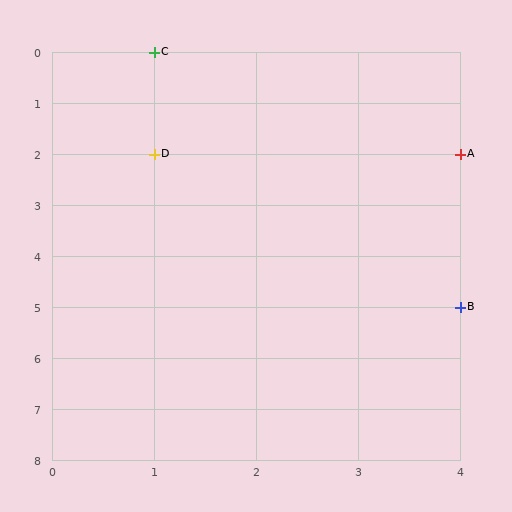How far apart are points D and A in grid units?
Points D and A are 3 columns apart.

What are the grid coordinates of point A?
Point A is at grid coordinates (4, 2).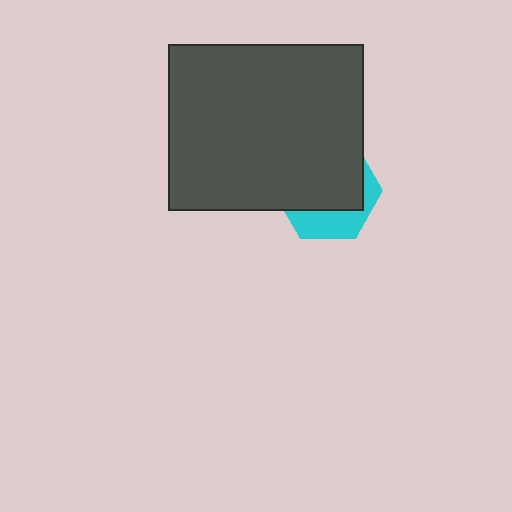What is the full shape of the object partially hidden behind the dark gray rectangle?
The partially hidden object is a cyan hexagon.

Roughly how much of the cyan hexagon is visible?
A small part of it is visible (roughly 33%).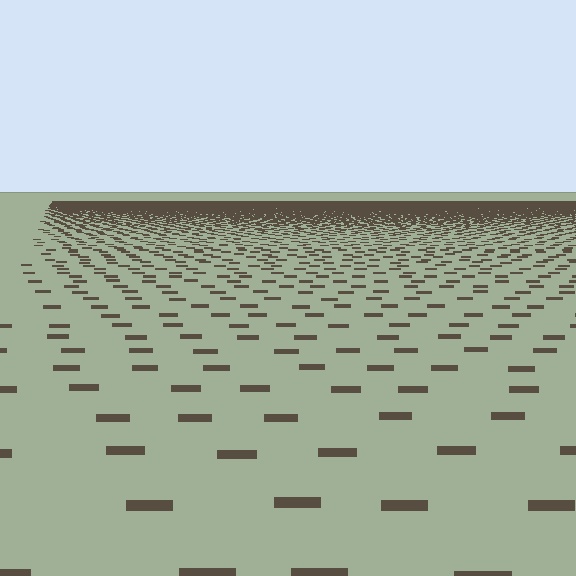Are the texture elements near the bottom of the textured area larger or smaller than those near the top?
Larger. Near the bottom, elements are closer to the viewer and appear at a bigger on-screen size.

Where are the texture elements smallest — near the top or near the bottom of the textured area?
Near the top.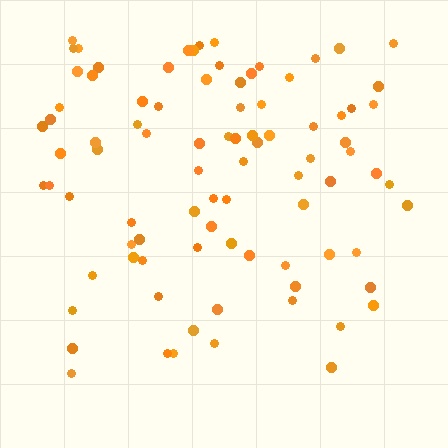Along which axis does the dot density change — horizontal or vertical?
Vertical.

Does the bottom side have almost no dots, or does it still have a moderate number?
Still a moderate number, just noticeably fewer than the top.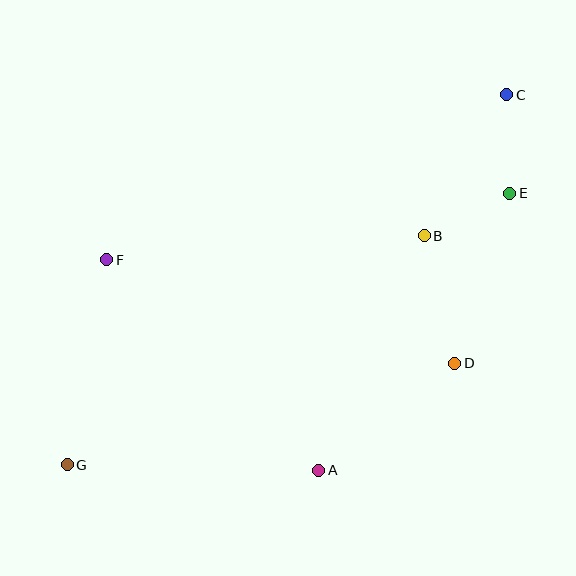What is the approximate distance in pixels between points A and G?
The distance between A and G is approximately 252 pixels.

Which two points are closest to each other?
Points B and E are closest to each other.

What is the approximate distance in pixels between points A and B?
The distance between A and B is approximately 257 pixels.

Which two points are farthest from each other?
Points C and G are farthest from each other.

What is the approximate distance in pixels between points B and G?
The distance between B and G is approximately 424 pixels.